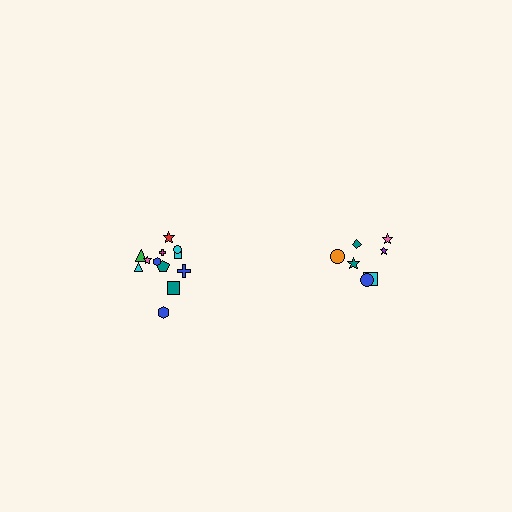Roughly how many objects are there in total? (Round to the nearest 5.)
Roughly 20 objects in total.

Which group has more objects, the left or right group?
The left group.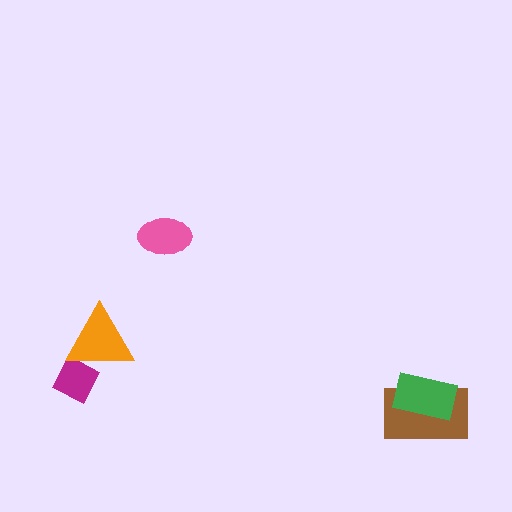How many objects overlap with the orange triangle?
1 object overlaps with the orange triangle.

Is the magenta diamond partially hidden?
Yes, it is partially covered by another shape.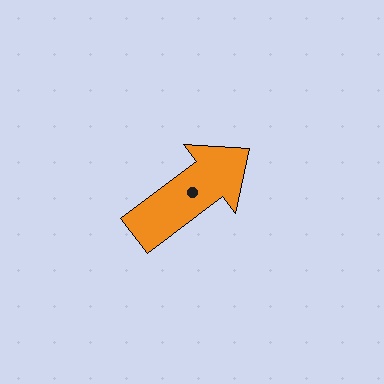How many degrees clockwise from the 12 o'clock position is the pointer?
Approximately 53 degrees.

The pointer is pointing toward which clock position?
Roughly 2 o'clock.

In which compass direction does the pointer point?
Northeast.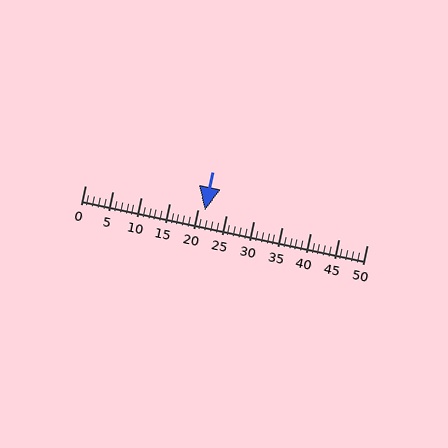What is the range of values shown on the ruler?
The ruler shows values from 0 to 50.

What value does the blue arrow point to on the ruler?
The blue arrow points to approximately 21.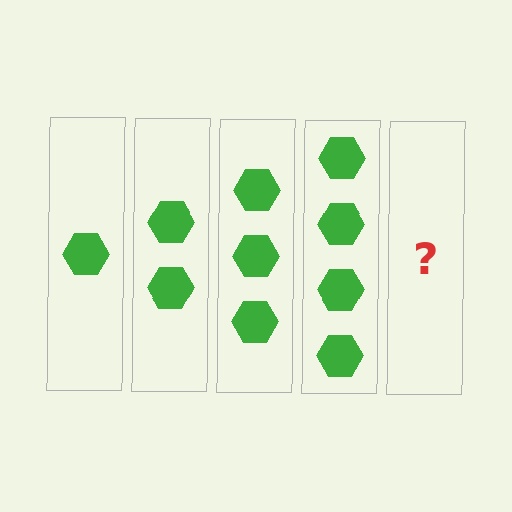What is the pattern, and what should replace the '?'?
The pattern is that each step adds one more hexagon. The '?' should be 5 hexagons.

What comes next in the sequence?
The next element should be 5 hexagons.